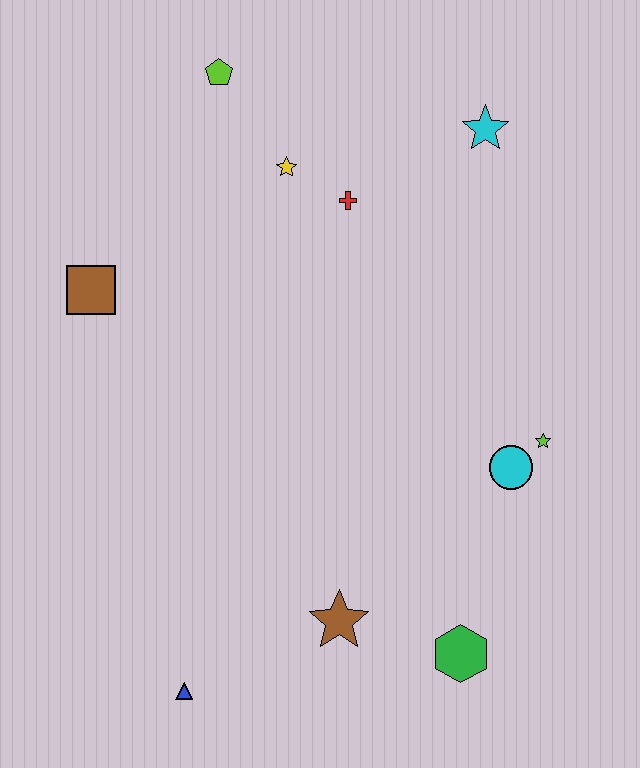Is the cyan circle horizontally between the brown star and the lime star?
Yes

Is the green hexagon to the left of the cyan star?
Yes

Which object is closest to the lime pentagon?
The yellow star is closest to the lime pentagon.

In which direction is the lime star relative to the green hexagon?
The lime star is above the green hexagon.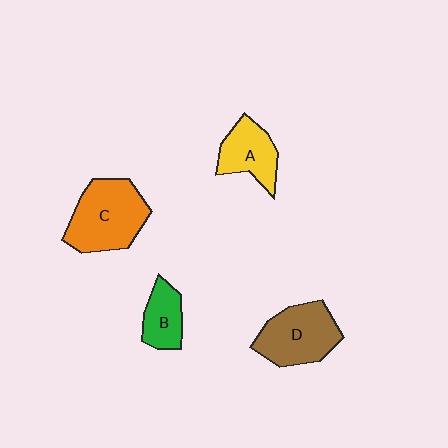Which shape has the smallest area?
Shape B (green).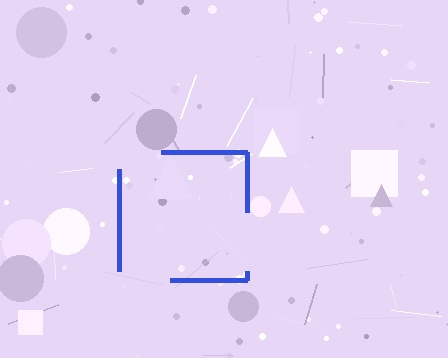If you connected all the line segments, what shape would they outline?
They would outline a square.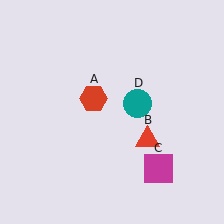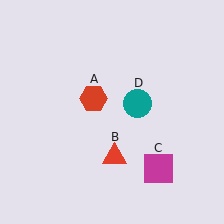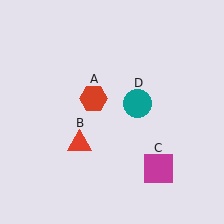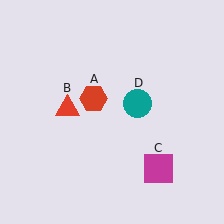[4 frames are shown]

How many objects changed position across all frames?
1 object changed position: red triangle (object B).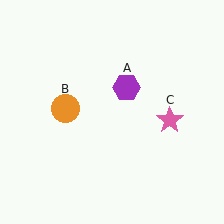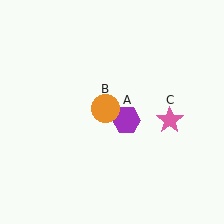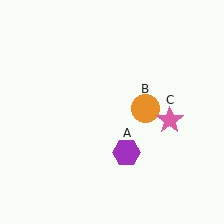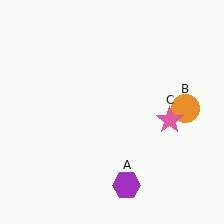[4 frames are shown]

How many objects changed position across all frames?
2 objects changed position: purple hexagon (object A), orange circle (object B).